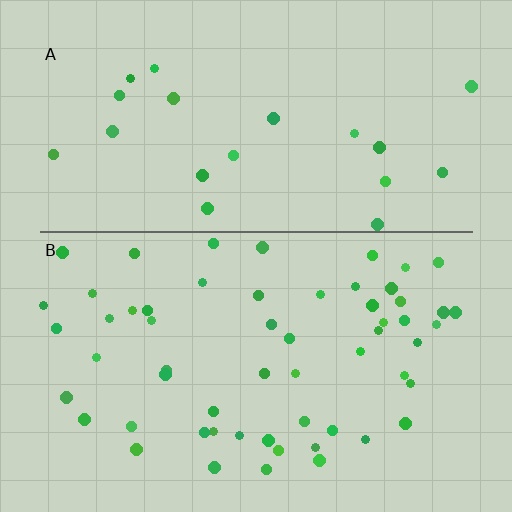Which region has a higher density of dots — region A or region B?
B (the bottom).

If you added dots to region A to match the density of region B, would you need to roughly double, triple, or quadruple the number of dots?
Approximately triple.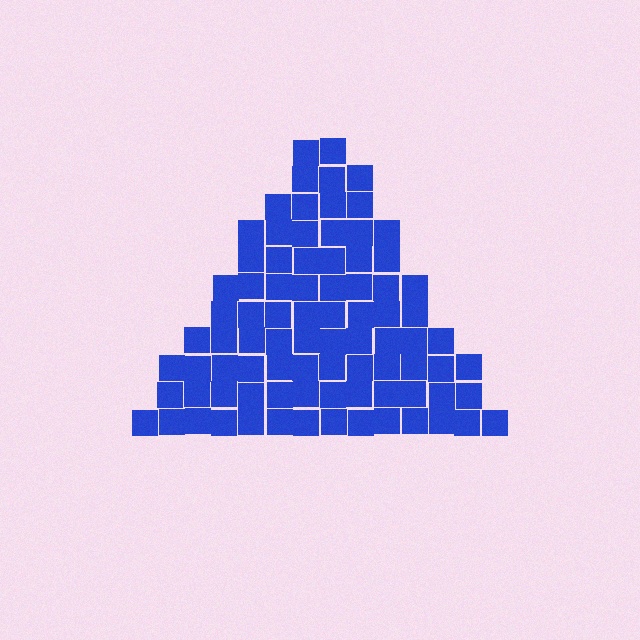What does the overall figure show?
The overall figure shows a triangle.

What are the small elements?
The small elements are squares.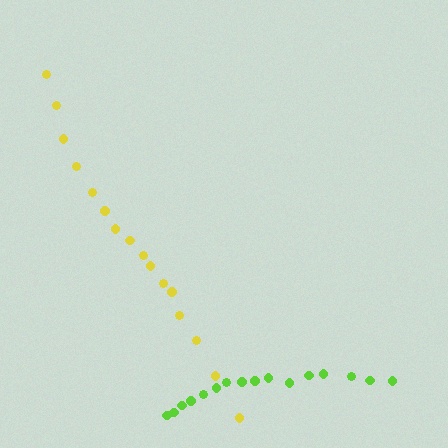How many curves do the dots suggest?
There are 2 distinct paths.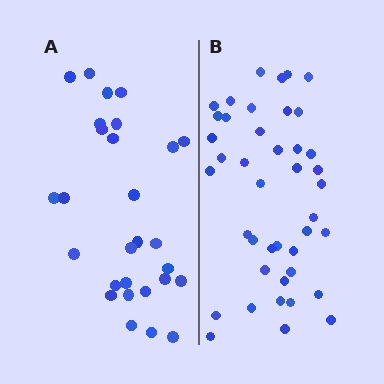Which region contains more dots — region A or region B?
Region B (the right region) has more dots.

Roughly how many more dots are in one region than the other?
Region B has approximately 15 more dots than region A.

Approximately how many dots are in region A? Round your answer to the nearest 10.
About 30 dots. (The exact count is 28, which rounds to 30.)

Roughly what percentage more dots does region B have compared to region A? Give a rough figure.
About 50% more.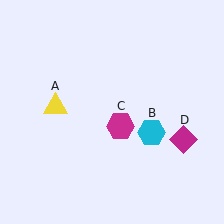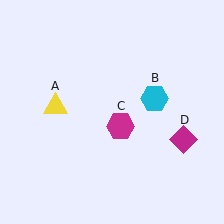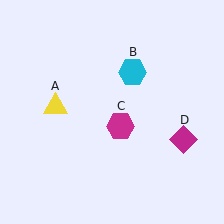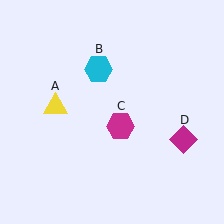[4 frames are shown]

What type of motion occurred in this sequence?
The cyan hexagon (object B) rotated counterclockwise around the center of the scene.